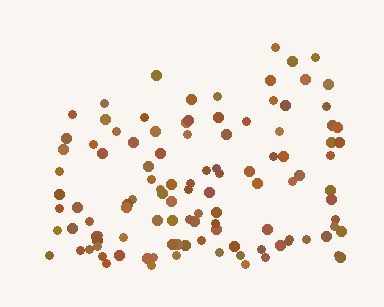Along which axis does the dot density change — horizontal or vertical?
Vertical.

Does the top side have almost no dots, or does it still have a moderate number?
Still a moderate number, just noticeably fewer than the bottom.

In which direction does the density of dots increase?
From top to bottom, with the bottom side densest.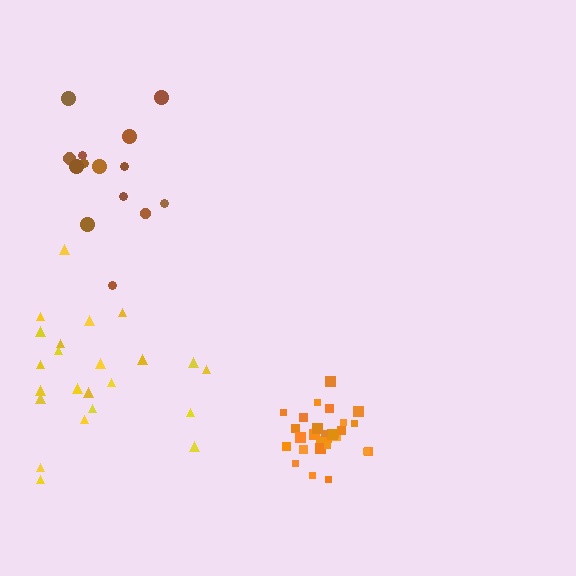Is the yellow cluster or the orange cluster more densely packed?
Orange.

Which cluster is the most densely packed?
Orange.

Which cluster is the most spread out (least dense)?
Yellow.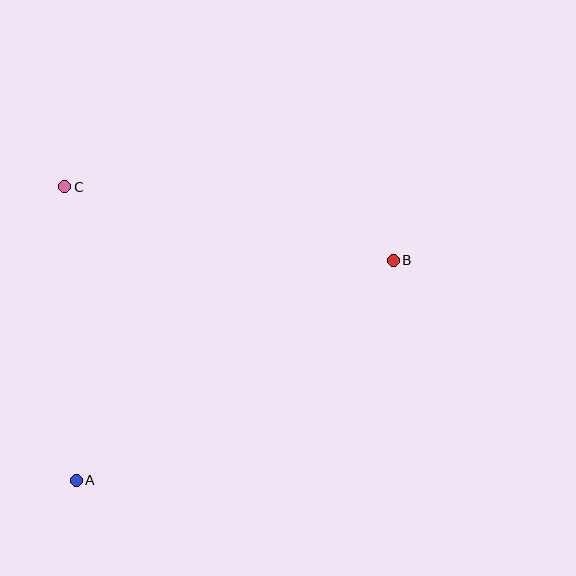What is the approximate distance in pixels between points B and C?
The distance between B and C is approximately 336 pixels.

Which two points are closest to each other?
Points A and C are closest to each other.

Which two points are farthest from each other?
Points A and B are farthest from each other.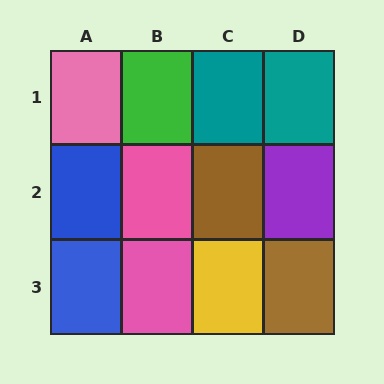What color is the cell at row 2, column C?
Brown.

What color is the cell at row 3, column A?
Blue.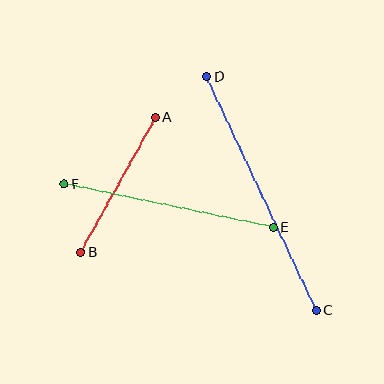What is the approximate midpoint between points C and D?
The midpoint is at approximately (262, 194) pixels.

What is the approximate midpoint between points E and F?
The midpoint is at approximately (169, 206) pixels.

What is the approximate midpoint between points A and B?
The midpoint is at approximately (118, 185) pixels.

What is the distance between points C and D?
The distance is approximately 258 pixels.